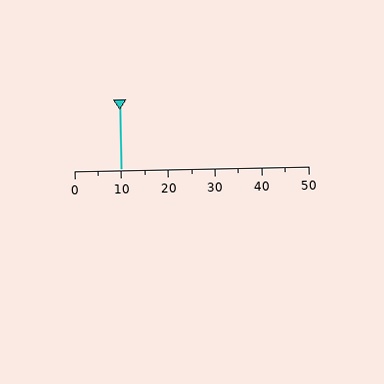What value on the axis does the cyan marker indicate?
The marker indicates approximately 10.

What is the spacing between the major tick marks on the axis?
The major ticks are spaced 10 apart.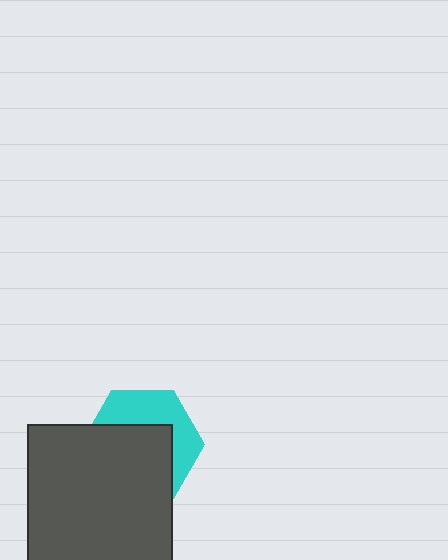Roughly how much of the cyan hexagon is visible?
A small part of it is visible (roughly 41%).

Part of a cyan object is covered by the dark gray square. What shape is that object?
It is a hexagon.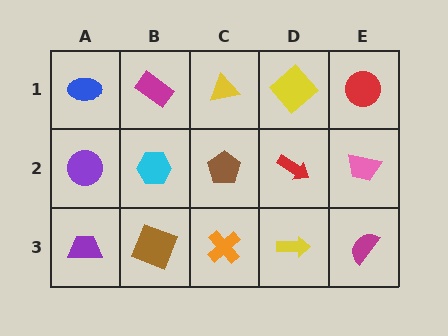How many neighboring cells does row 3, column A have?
2.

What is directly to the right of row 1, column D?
A red circle.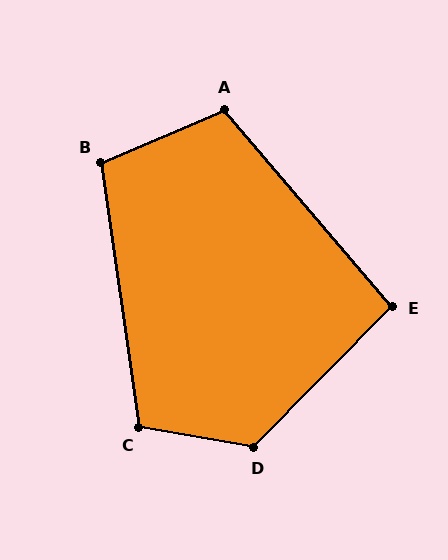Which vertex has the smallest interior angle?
E, at approximately 95 degrees.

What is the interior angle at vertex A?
Approximately 107 degrees (obtuse).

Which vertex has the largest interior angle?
D, at approximately 124 degrees.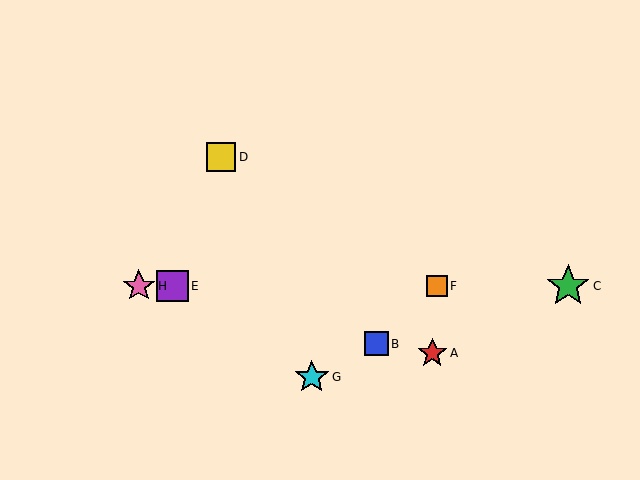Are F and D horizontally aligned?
No, F is at y≈286 and D is at y≈157.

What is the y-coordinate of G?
Object G is at y≈377.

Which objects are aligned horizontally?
Objects C, E, F, H are aligned horizontally.